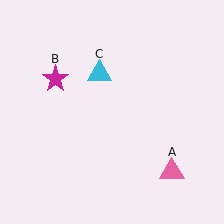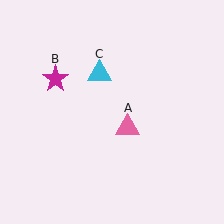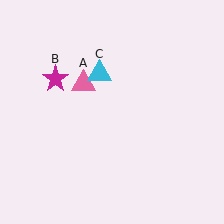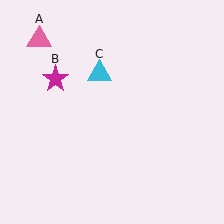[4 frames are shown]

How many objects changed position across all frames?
1 object changed position: pink triangle (object A).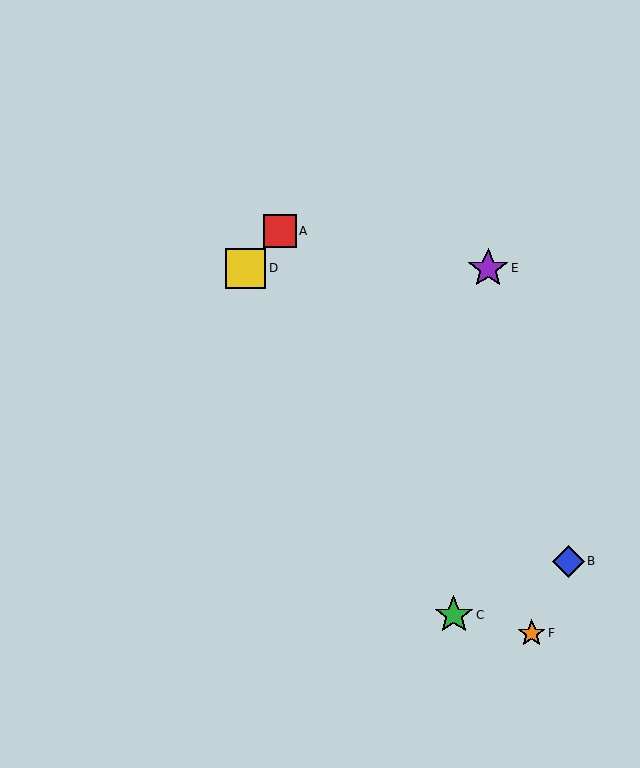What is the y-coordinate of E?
Object E is at y≈268.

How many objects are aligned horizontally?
2 objects (D, E) are aligned horizontally.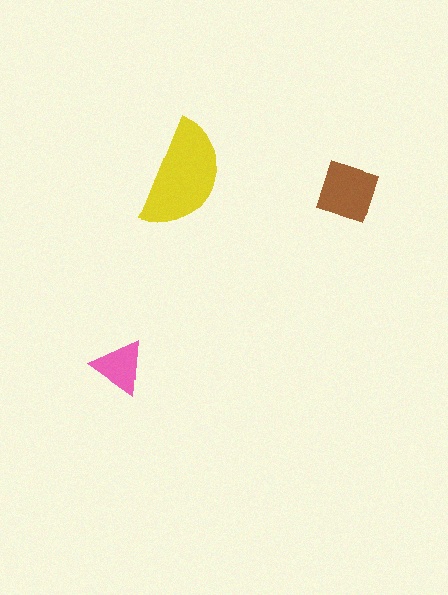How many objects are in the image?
There are 3 objects in the image.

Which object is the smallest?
The pink triangle.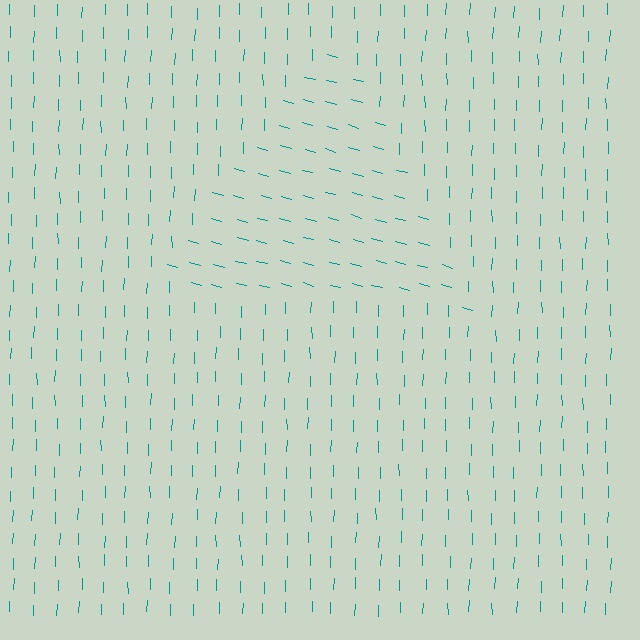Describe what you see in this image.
The image is filled with small teal line segments. A triangle region in the image has lines oriented differently from the surrounding lines, creating a visible texture boundary.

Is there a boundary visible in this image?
Yes, there is a texture boundary formed by a change in line orientation.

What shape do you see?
I see a triangle.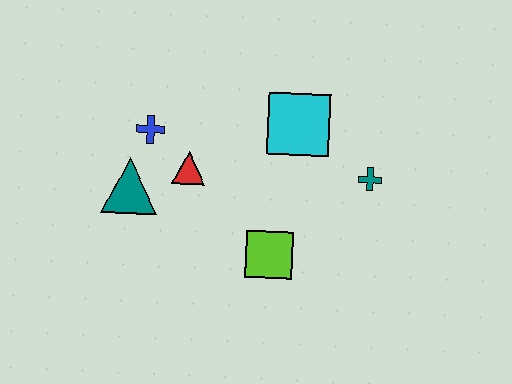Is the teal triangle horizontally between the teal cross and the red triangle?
No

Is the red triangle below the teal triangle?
No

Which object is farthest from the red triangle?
The teal cross is farthest from the red triangle.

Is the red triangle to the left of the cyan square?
Yes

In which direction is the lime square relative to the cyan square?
The lime square is below the cyan square.